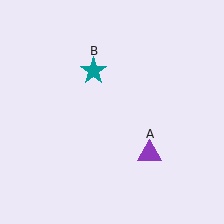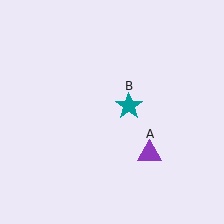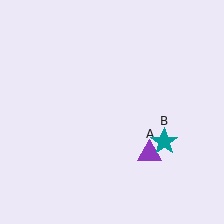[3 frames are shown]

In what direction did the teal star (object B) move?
The teal star (object B) moved down and to the right.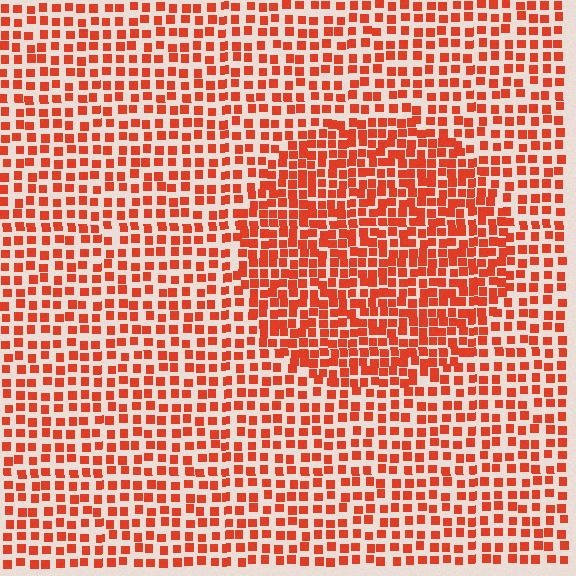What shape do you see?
I see a circle.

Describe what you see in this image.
The image contains small red elements arranged at two different densities. A circle-shaped region is visible where the elements are more densely packed than the surrounding area.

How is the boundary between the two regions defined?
The boundary is defined by a change in element density (approximately 1.7x ratio). All elements are the same color, size, and shape.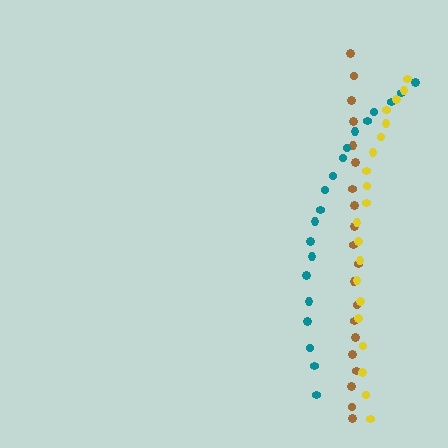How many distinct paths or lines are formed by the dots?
There are 3 distinct paths.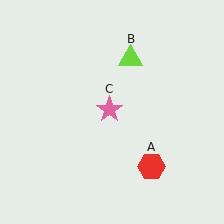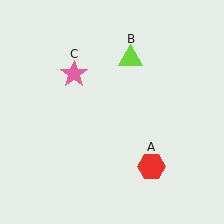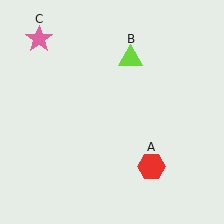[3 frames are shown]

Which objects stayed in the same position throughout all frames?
Red hexagon (object A) and lime triangle (object B) remained stationary.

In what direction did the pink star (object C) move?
The pink star (object C) moved up and to the left.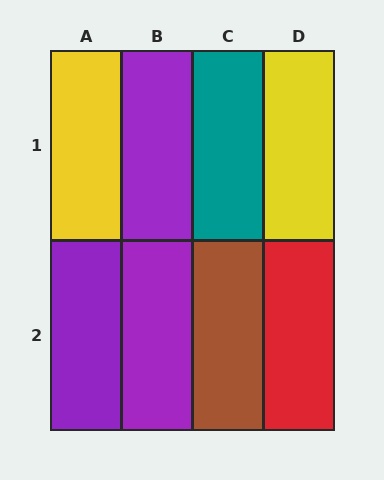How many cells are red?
1 cell is red.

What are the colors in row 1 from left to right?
Yellow, purple, teal, yellow.